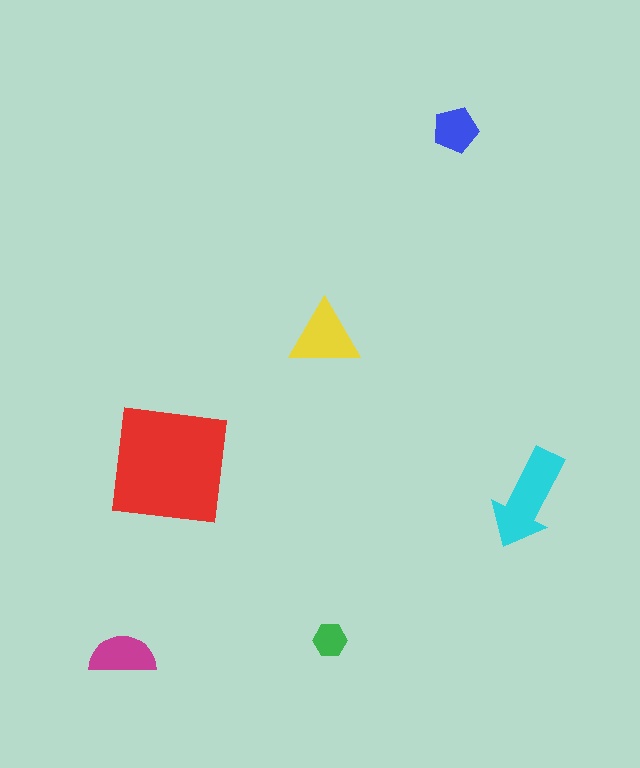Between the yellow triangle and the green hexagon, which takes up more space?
The yellow triangle.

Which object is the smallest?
The green hexagon.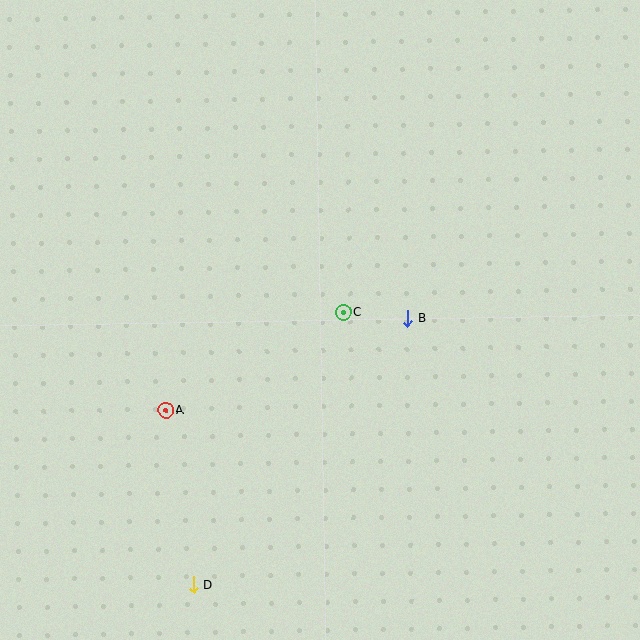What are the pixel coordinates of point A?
Point A is at (166, 410).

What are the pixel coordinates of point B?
Point B is at (408, 318).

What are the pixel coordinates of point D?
Point D is at (194, 585).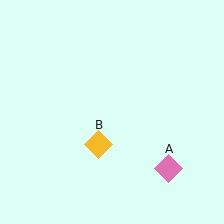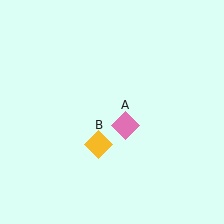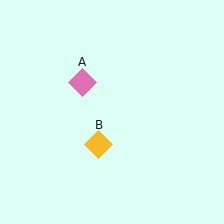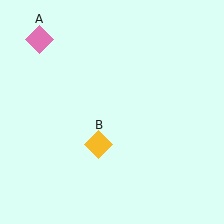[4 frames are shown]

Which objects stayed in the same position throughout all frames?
Yellow diamond (object B) remained stationary.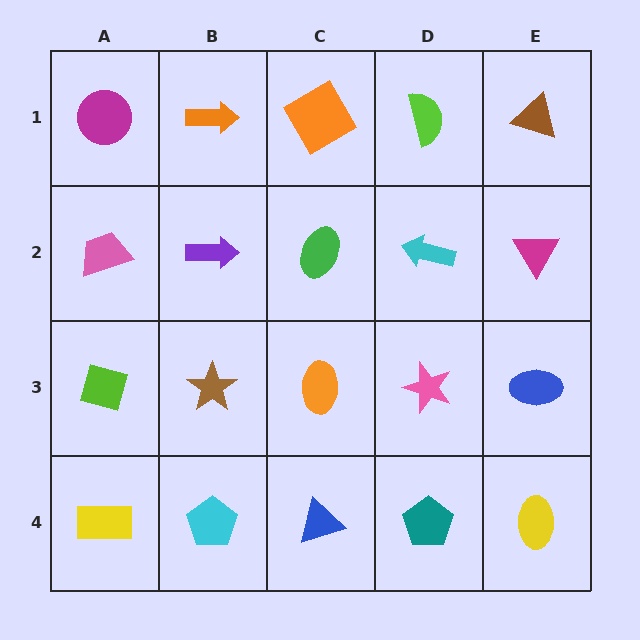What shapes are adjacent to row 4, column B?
A brown star (row 3, column B), a yellow rectangle (row 4, column A), a blue triangle (row 4, column C).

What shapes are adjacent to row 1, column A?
A pink trapezoid (row 2, column A), an orange arrow (row 1, column B).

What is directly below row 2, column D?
A pink star.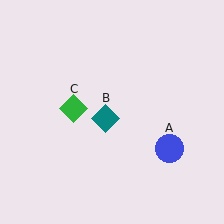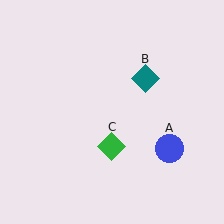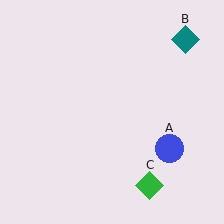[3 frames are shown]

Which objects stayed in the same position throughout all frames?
Blue circle (object A) remained stationary.